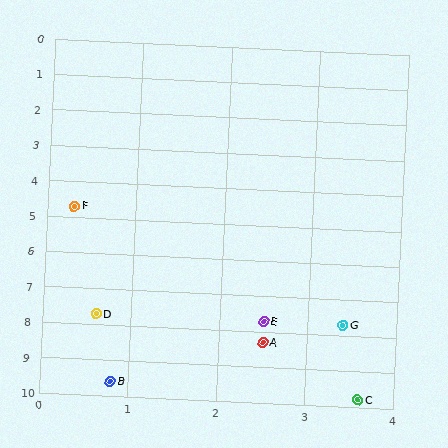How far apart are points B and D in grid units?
Points B and D are about 1.9 grid units apart.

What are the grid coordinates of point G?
Point G is at approximately (3.4, 7.7).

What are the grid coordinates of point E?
Point E is at approximately (2.5, 7.7).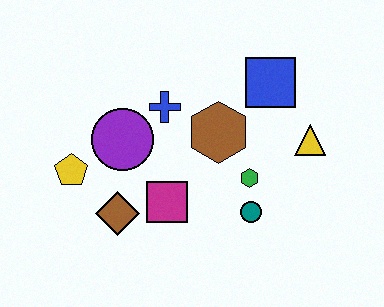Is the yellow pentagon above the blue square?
No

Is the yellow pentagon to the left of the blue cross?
Yes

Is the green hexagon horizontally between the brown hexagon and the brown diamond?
No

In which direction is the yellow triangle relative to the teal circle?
The yellow triangle is above the teal circle.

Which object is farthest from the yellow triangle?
The yellow pentagon is farthest from the yellow triangle.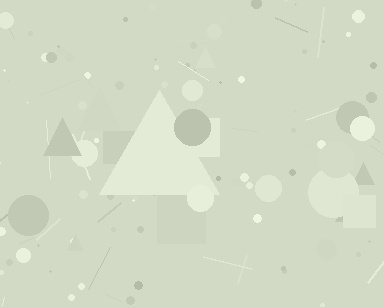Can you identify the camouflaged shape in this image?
The camouflaged shape is a triangle.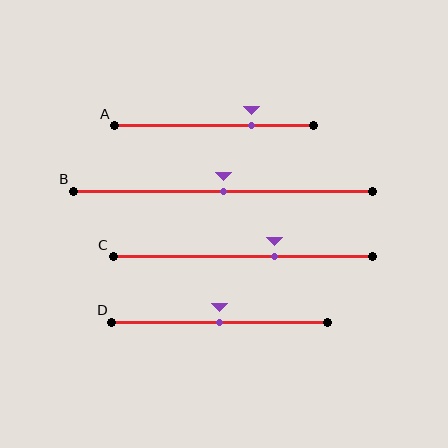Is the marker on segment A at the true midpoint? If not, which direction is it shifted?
No, the marker on segment A is shifted to the right by about 19% of the segment length.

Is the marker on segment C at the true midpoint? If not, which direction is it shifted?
No, the marker on segment C is shifted to the right by about 12% of the segment length.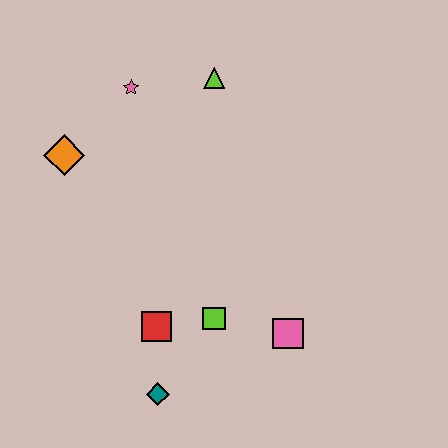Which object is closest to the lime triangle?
The pink star is closest to the lime triangle.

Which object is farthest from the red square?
The lime triangle is farthest from the red square.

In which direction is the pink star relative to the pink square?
The pink star is above the pink square.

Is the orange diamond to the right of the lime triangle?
No